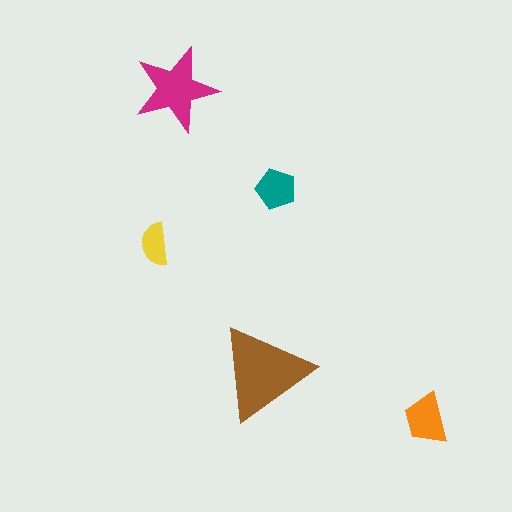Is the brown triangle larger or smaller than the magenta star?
Larger.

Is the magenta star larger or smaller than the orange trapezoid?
Larger.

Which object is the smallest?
The yellow semicircle.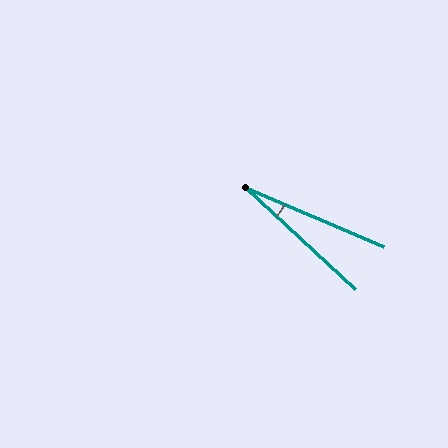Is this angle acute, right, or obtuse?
It is acute.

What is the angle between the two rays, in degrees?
Approximately 20 degrees.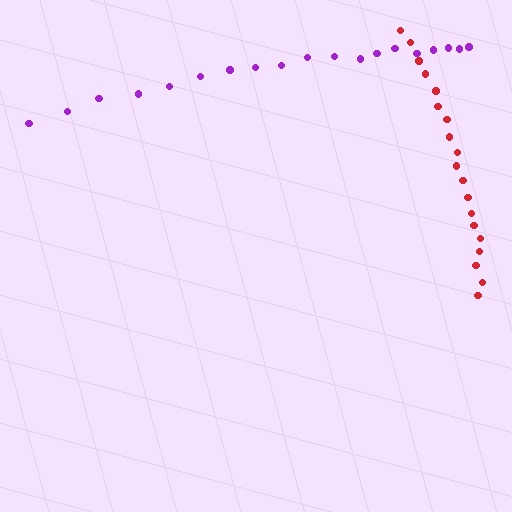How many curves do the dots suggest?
There are 2 distinct paths.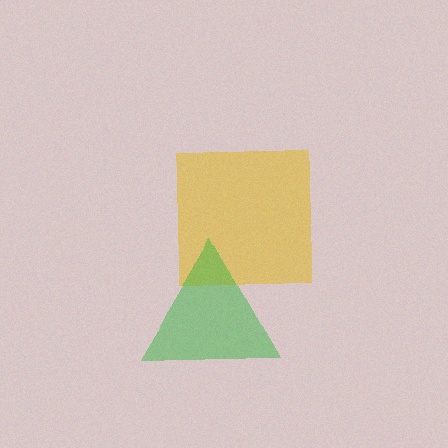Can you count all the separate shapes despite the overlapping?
Yes, there are 2 separate shapes.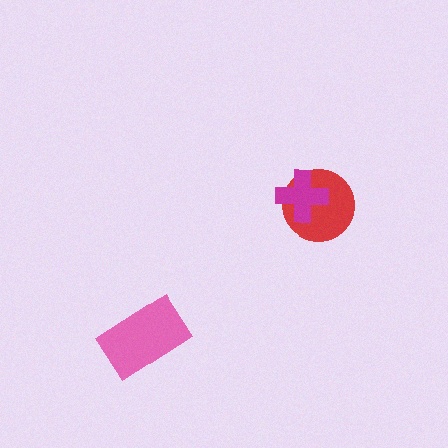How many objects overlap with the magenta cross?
1 object overlaps with the magenta cross.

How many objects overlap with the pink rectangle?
0 objects overlap with the pink rectangle.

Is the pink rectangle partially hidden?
No, no other shape covers it.